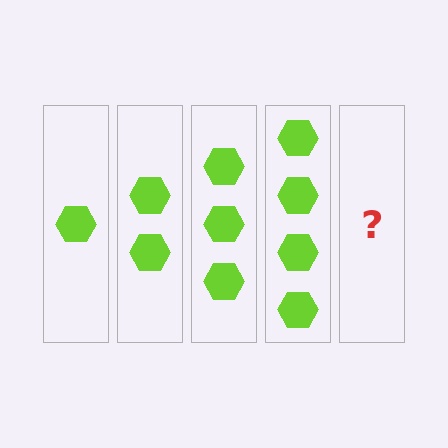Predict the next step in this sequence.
The next step is 5 hexagons.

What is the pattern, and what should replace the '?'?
The pattern is that each step adds one more hexagon. The '?' should be 5 hexagons.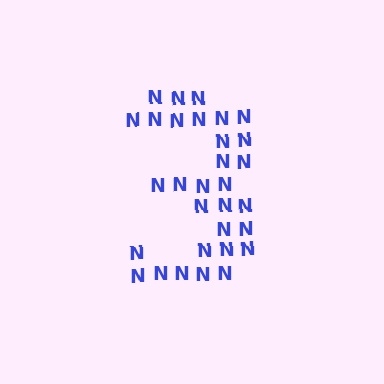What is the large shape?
The large shape is the digit 3.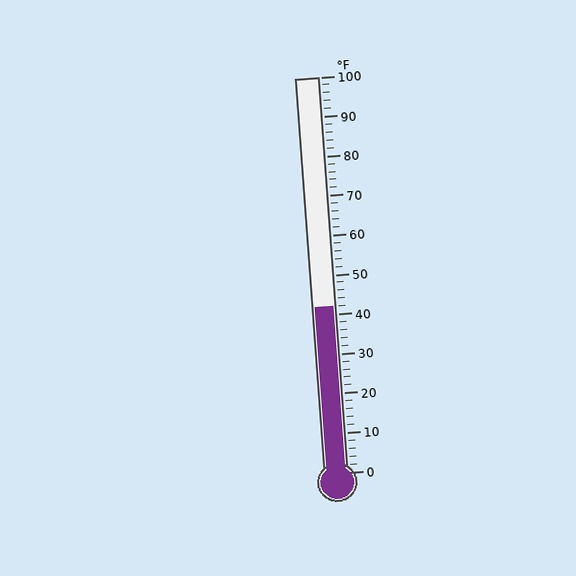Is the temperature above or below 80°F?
The temperature is below 80°F.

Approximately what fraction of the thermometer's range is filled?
The thermometer is filled to approximately 40% of its range.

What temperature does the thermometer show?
The thermometer shows approximately 42°F.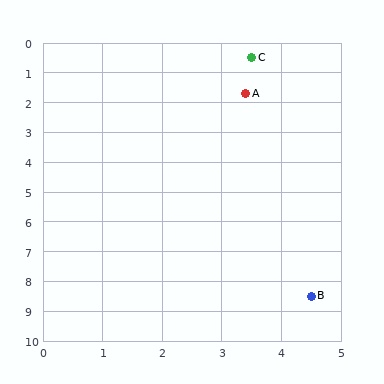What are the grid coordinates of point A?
Point A is at approximately (3.4, 1.7).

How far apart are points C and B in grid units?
Points C and B are about 8.1 grid units apart.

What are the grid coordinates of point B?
Point B is at approximately (4.5, 8.5).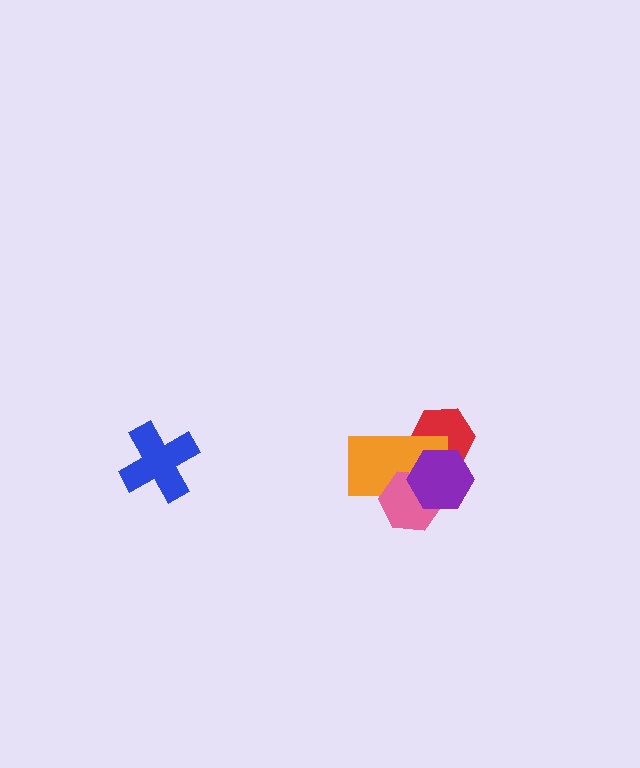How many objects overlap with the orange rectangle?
3 objects overlap with the orange rectangle.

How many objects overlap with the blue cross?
0 objects overlap with the blue cross.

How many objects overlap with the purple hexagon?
3 objects overlap with the purple hexagon.